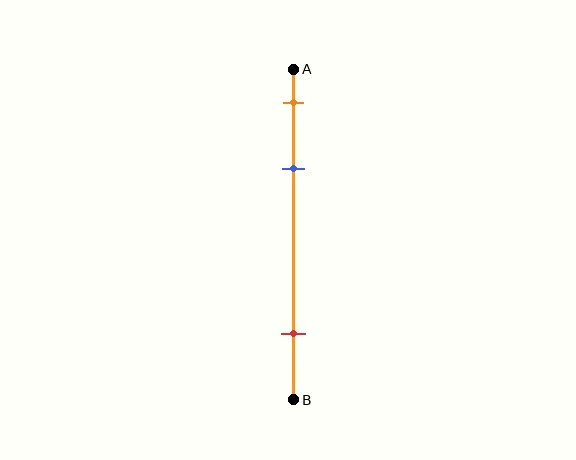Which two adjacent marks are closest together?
The orange and blue marks are the closest adjacent pair.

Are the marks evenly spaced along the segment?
No, the marks are not evenly spaced.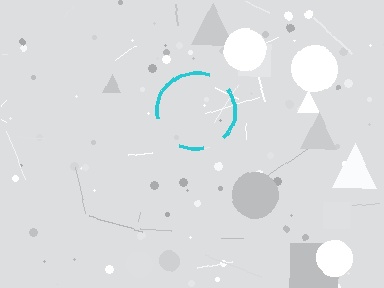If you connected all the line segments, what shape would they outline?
They would outline a circle.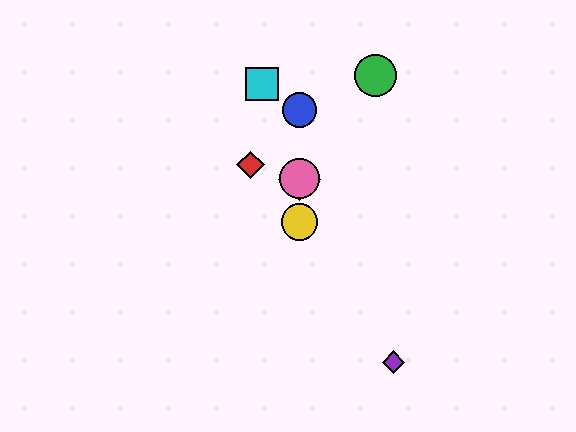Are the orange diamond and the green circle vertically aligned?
No, the orange diamond is at x≈299 and the green circle is at x≈376.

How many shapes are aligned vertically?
4 shapes (the blue circle, the yellow circle, the orange diamond, the pink circle) are aligned vertically.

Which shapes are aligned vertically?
The blue circle, the yellow circle, the orange diamond, the pink circle are aligned vertically.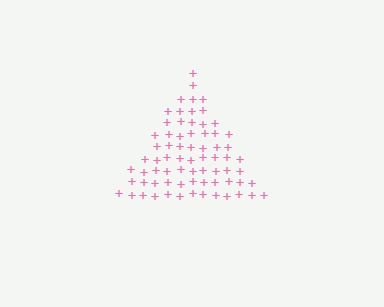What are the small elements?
The small elements are plus signs.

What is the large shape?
The large shape is a triangle.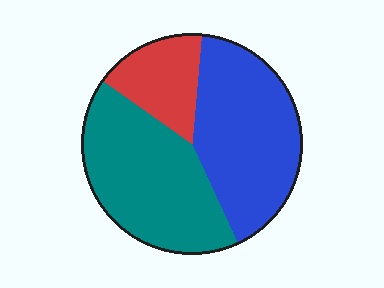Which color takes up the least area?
Red, at roughly 15%.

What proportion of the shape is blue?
Blue takes up about two fifths (2/5) of the shape.